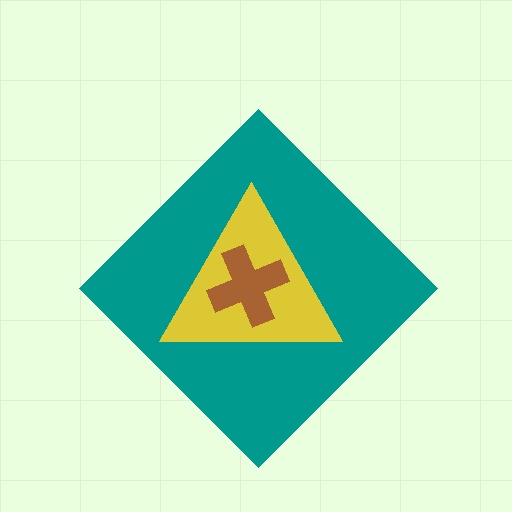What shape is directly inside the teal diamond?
The yellow triangle.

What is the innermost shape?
The brown cross.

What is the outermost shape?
The teal diamond.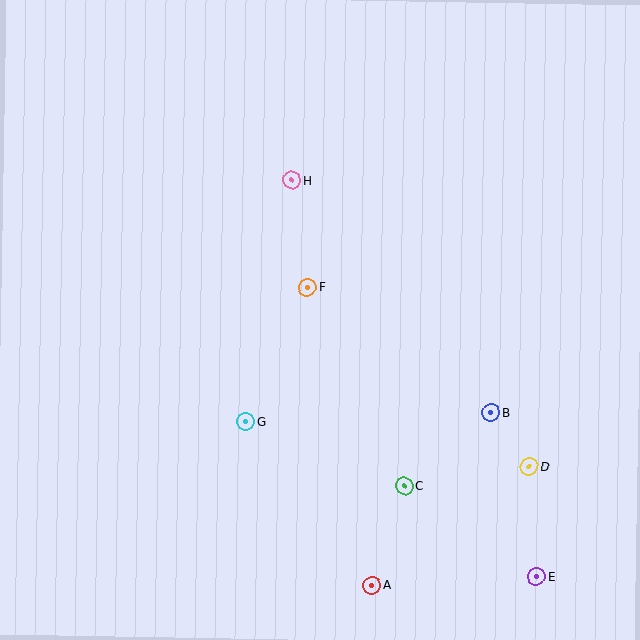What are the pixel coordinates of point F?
Point F is at (308, 287).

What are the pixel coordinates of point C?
Point C is at (404, 486).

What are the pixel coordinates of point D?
Point D is at (529, 466).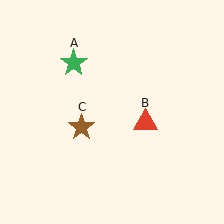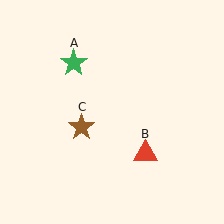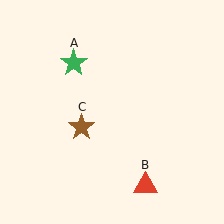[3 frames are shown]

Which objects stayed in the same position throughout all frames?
Green star (object A) and brown star (object C) remained stationary.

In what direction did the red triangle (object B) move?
The red triangle (object B) moved down.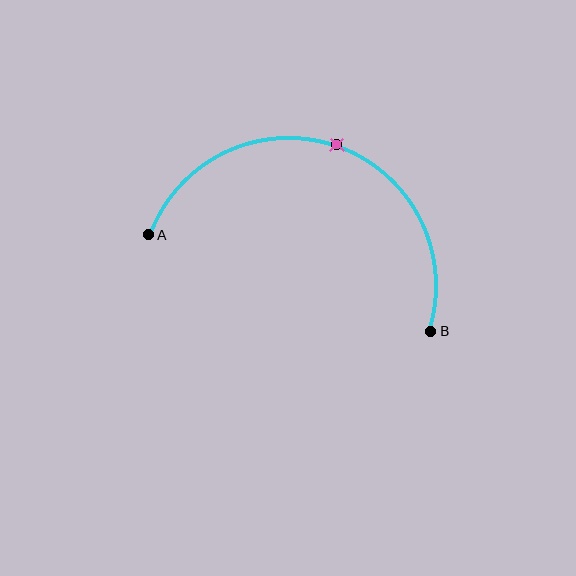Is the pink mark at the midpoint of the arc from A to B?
Yes. The pink mark lies on the arc at equal arc-length from both A and B — it is the arc midpoint.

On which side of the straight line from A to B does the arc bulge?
The arc bulges above the straight line connecting A and B.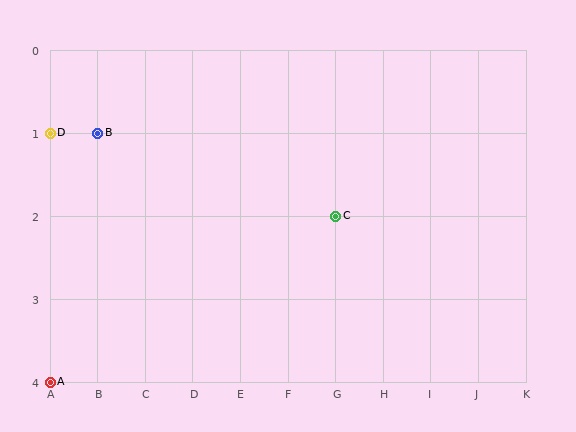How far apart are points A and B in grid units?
Points A and B are 1 column and 3 rows apart (about 3.2 grid units diagonally).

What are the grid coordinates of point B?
Point B is at grid coordinates (B, 1).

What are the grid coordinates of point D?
Point D is at grid coordinates (A, 1).